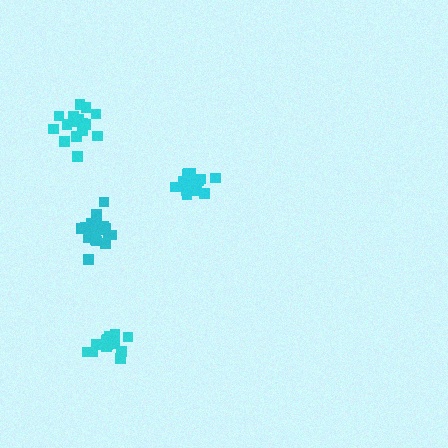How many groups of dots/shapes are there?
There are 4 groups.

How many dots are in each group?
Group 1: 17 dots, Group 2: 20 dots, Group 3: 20 dots, Group 4: 16 dots (73 total).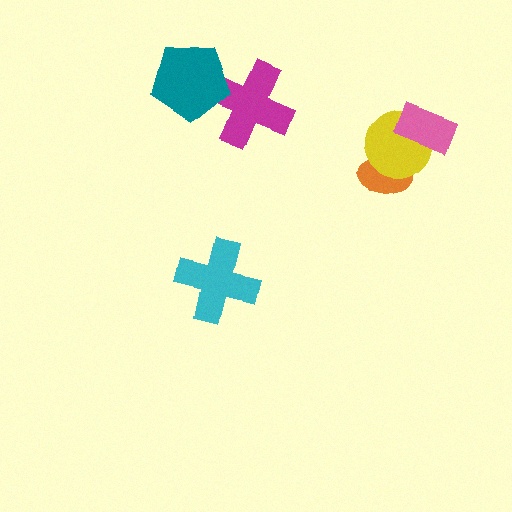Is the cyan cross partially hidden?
No, no other shape covers it.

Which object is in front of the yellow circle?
The pink rectangle is in front of the yellow circle.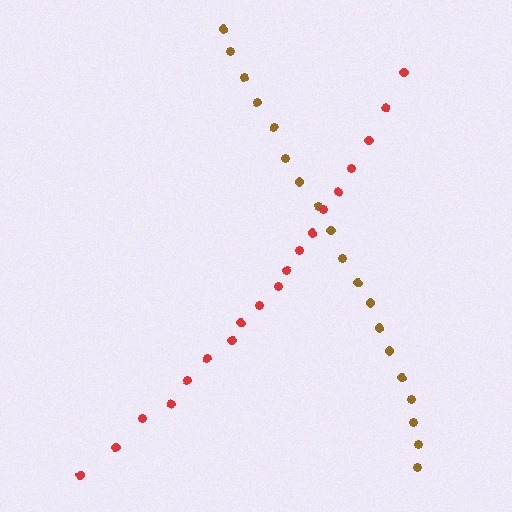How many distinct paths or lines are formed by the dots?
There are 2 distinct paths.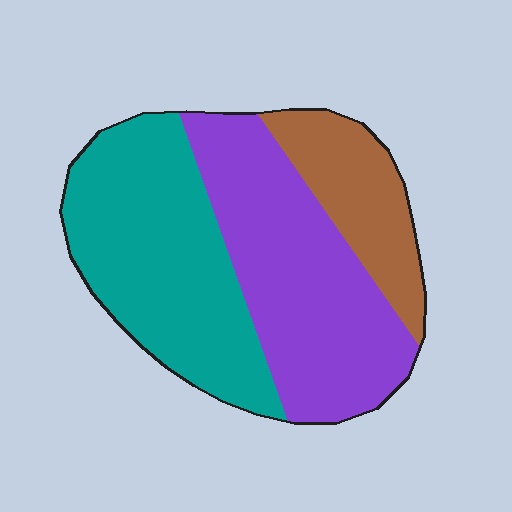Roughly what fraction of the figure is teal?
Teal takes up about two fifths (2/5) of the figure.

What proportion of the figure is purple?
Purple covers roughly 40% of the figure.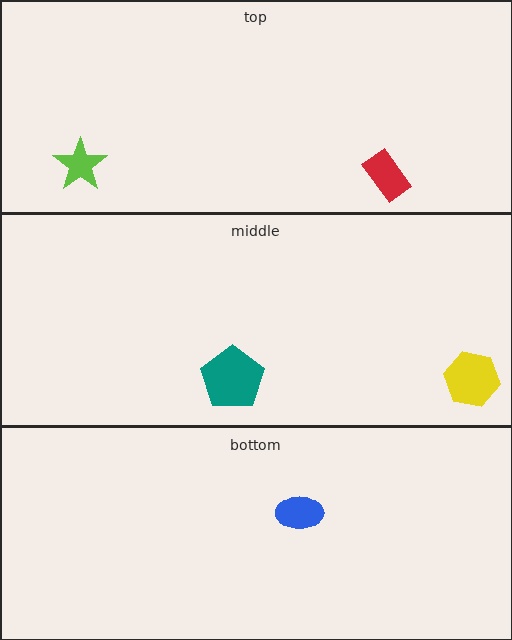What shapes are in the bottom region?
The blue ellipse.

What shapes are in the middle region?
The yellow hexagon, the teal pentagon.